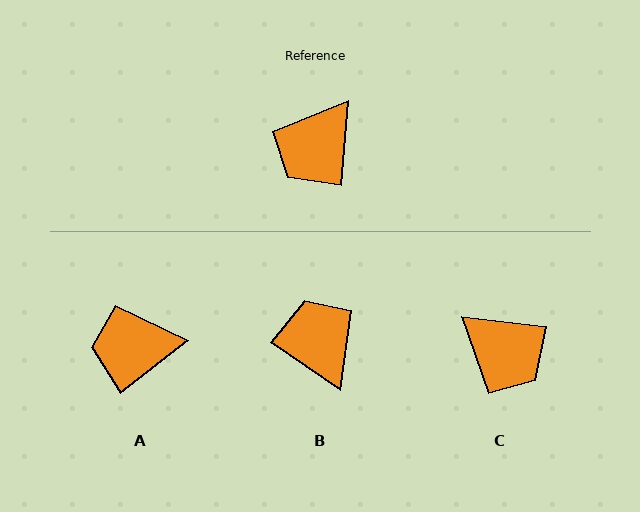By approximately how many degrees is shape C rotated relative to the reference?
Approximately 88 degrees counter-clockwise.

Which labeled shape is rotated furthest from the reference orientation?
B, about 120 degrees away.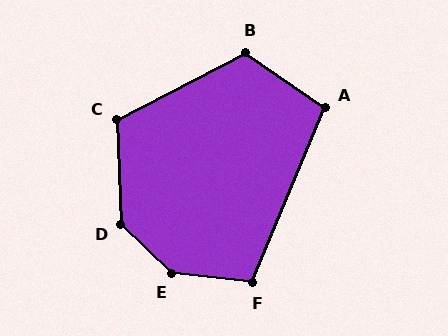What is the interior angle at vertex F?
Approximately 106 degrees (obtuse).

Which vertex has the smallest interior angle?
A, at approximately 102 degrees.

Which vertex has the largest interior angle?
E, at approximately 142 degrees.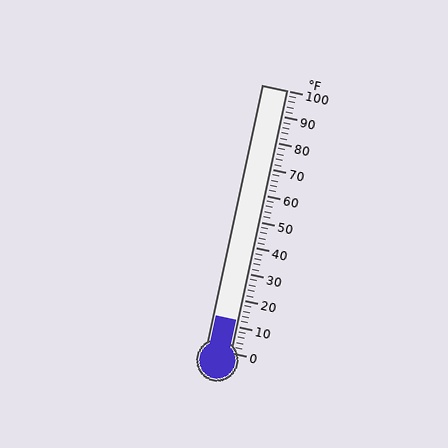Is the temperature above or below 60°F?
The temperature is below 60°F.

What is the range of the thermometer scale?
The thermometer scale ranges from 0°F to 100°F.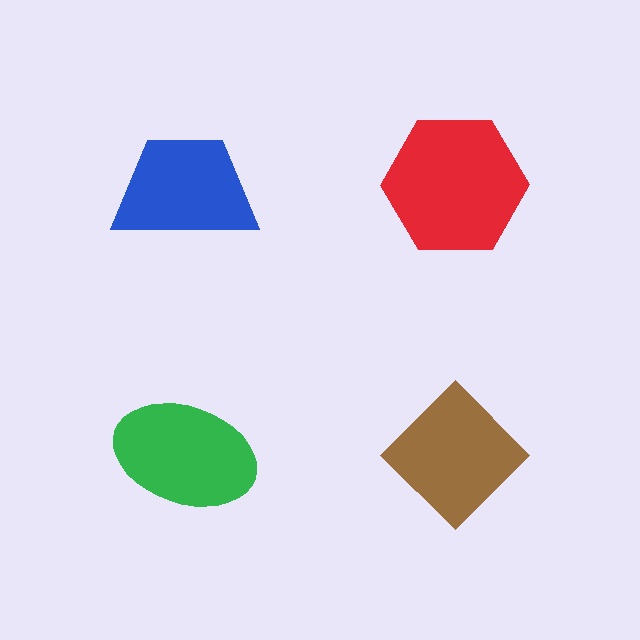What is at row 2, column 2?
A brown diamond.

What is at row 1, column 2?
A red hexagon.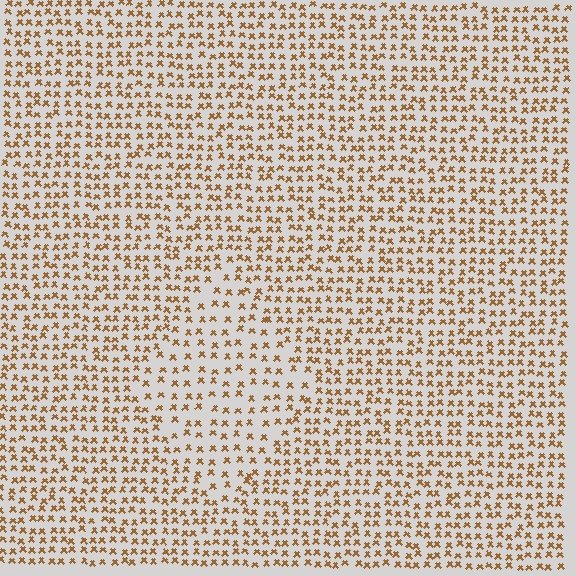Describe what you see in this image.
The image contains small brown elements arranged at two different densities. A diamond-shaped region is visible where the elements are less densely packed than the surrounding area.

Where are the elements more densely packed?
The elements are more densely packed outside the diamond boundary.